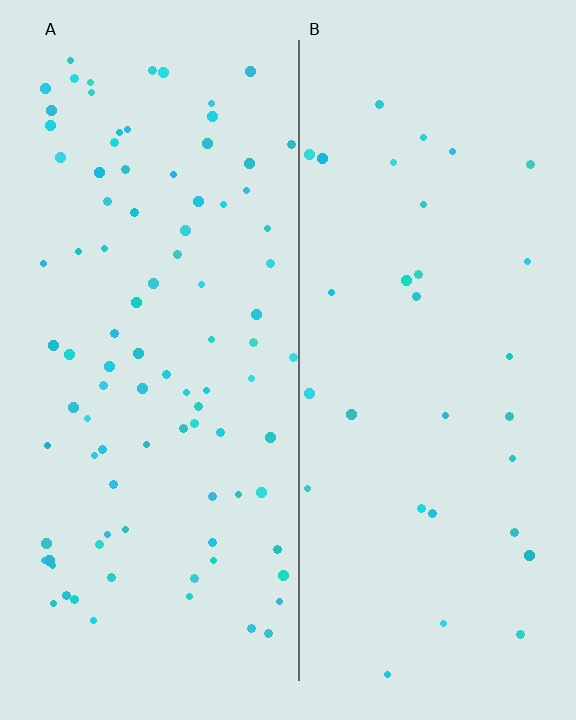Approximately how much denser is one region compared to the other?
Approximately 3.0× — region A over region B.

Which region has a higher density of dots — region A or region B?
A (the left).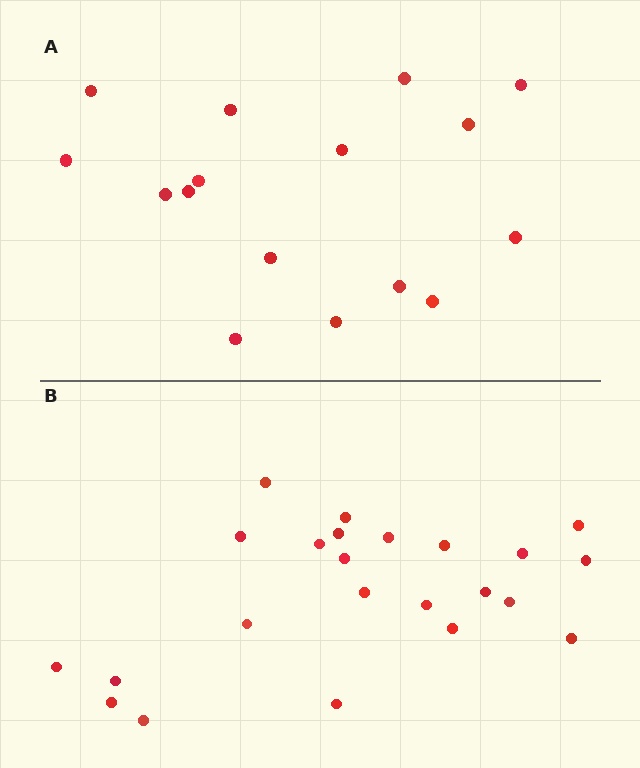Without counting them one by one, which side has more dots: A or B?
Region B (the bottom region) has more dots.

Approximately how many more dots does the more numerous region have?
Region B has roughly 8 or so more dots than region A.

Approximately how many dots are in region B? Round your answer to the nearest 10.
About 20 dots. (The exact count is 23, which rounds to 20.)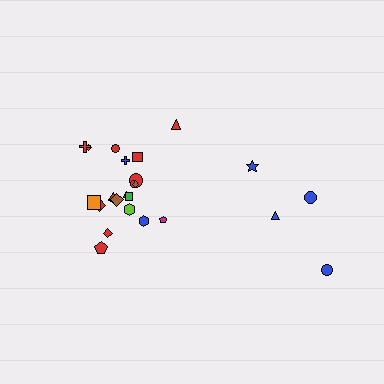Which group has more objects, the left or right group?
The left group.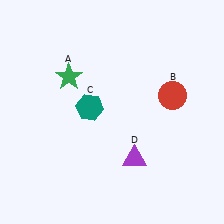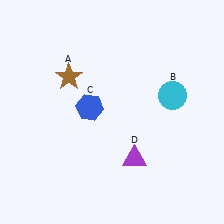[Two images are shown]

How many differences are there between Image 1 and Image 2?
There are 3 differences between the two images.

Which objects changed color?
A changed from green to brown. B changed from red to cyan. C changed from teal to blue.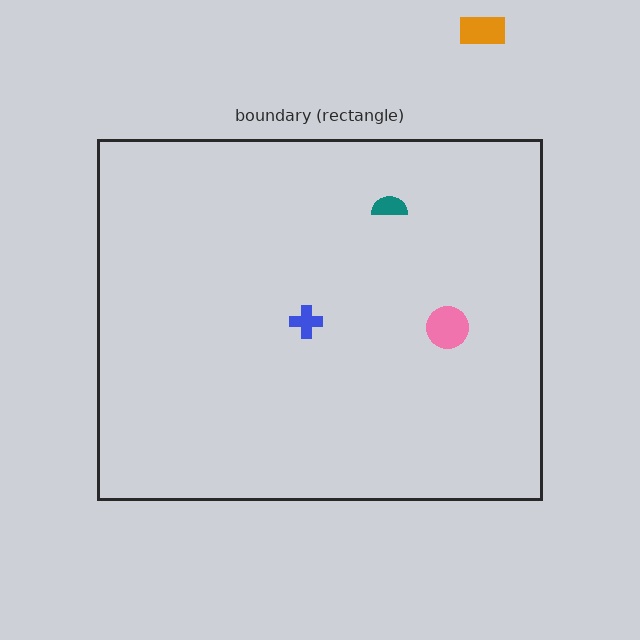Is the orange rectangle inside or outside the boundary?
Outside.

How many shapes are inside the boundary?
3 inside, 1 outside.